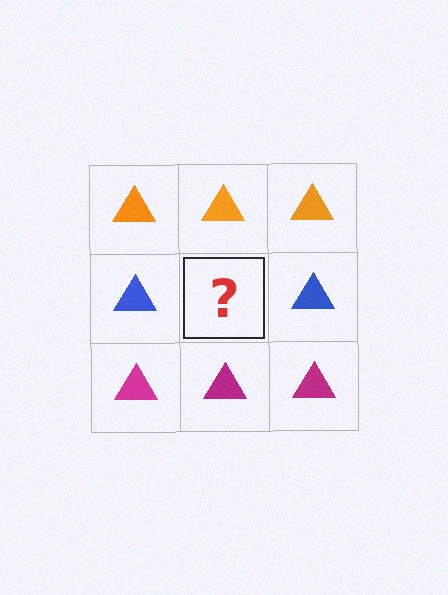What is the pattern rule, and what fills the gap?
The rule is that each row has a consistent color. The gap should be filled with a blue triangle.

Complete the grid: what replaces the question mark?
The question mark should be replaced with a blue triangle.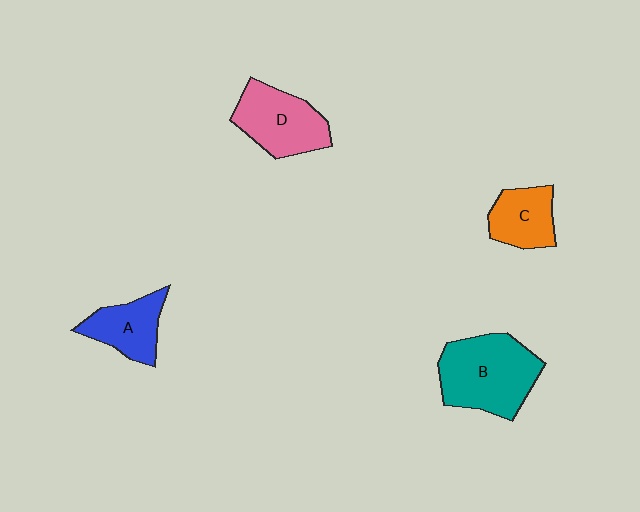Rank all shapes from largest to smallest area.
From largest to smallest: B (teal), D (pink), A (blue), C (orange).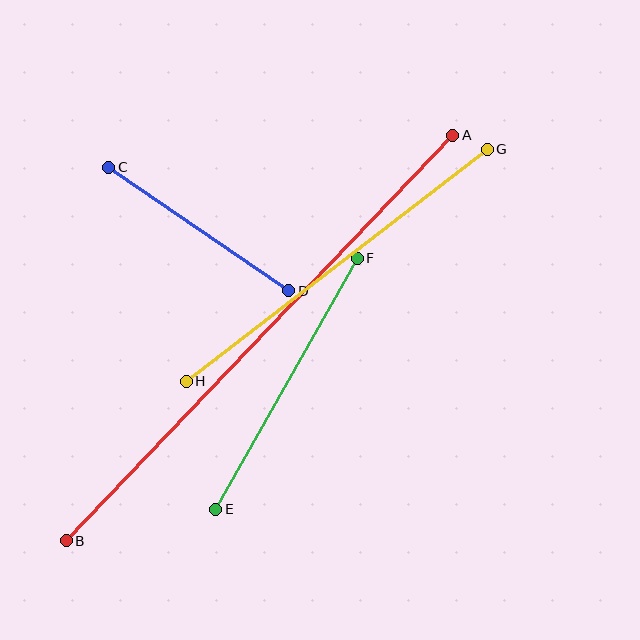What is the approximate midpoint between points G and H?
The midpoint is at approximately (337, 265) pixels.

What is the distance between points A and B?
The distance is approximately 560 pixels.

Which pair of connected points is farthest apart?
Points A and B are farthest apart.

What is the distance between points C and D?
The distance is approximately 218 pixels.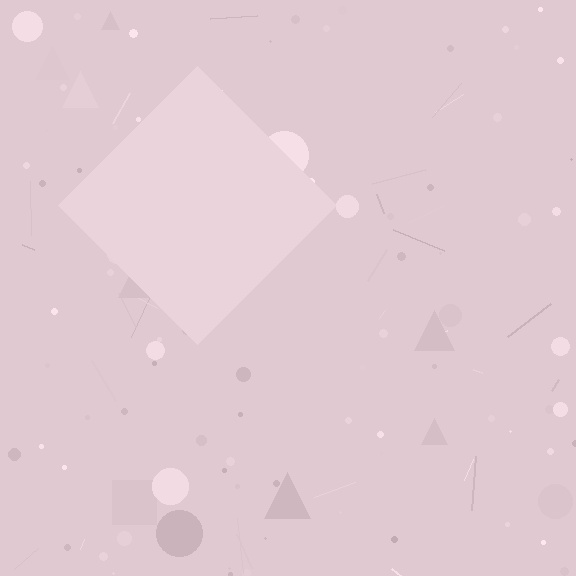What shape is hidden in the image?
A diamond is hidden in the image.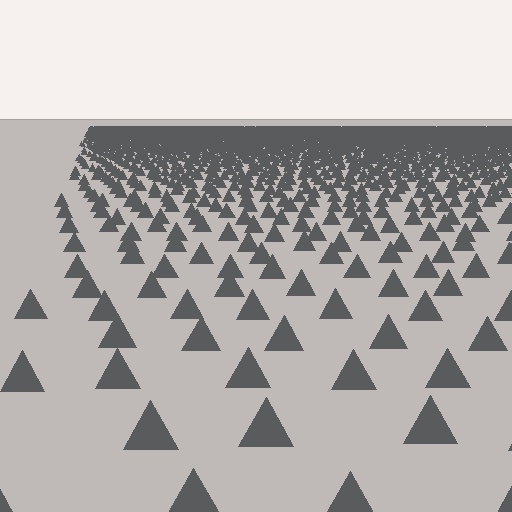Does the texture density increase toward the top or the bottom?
Density increases toward the top.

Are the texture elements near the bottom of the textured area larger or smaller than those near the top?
Larger. Near the bottom, elements are closer to the viewer and appear at a bigger on-screen size.